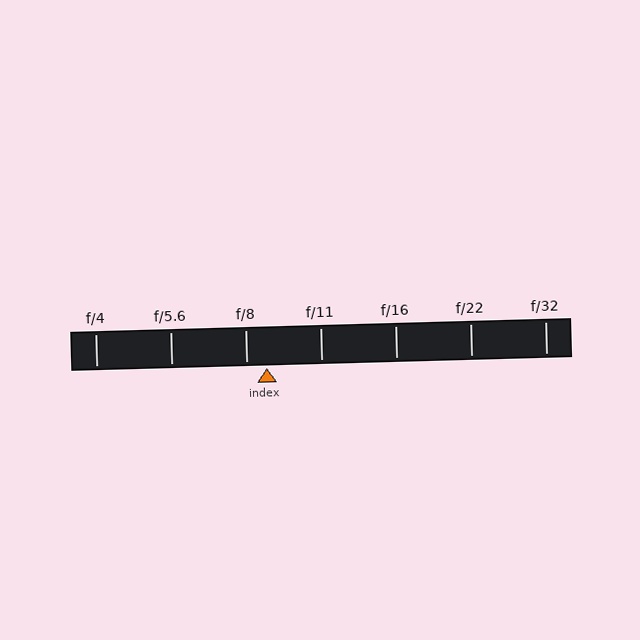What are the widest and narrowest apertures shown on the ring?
The widest aperture shown is f/4 and the narrowest is f/32.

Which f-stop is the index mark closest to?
The index mark is closest to f/8.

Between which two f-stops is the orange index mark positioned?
The index mark is between f/8 and f/11.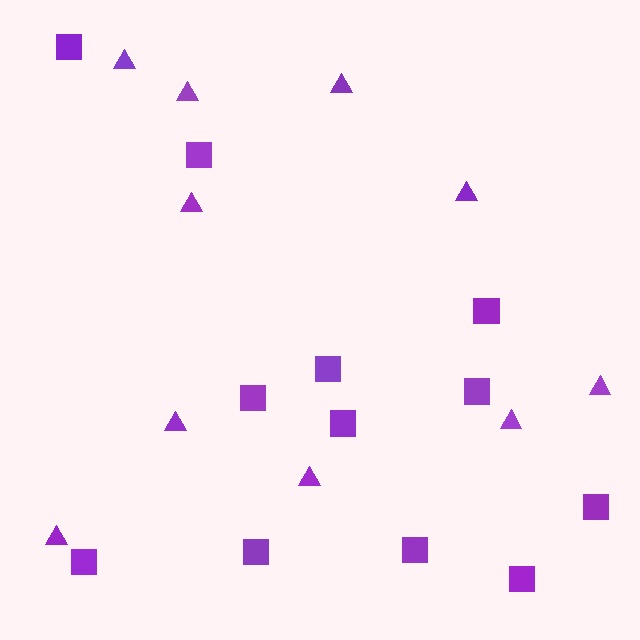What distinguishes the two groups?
There are 2 groups: one group of squares (12) and one group of triangles (10).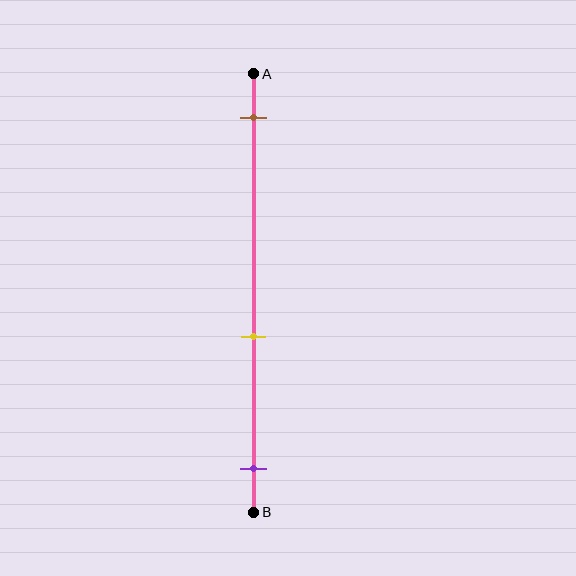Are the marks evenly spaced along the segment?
No, the marks are not evenly spaced.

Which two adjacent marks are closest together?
The yellow and purple marks are the closest adjacent pair.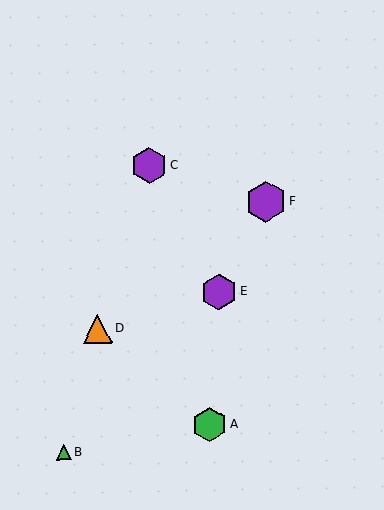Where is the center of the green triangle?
The center of the green triangle is at (63, 452).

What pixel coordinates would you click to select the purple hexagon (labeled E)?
Click at (219, 292) to select the purple hexagon E.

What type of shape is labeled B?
Shape B is a green triangle.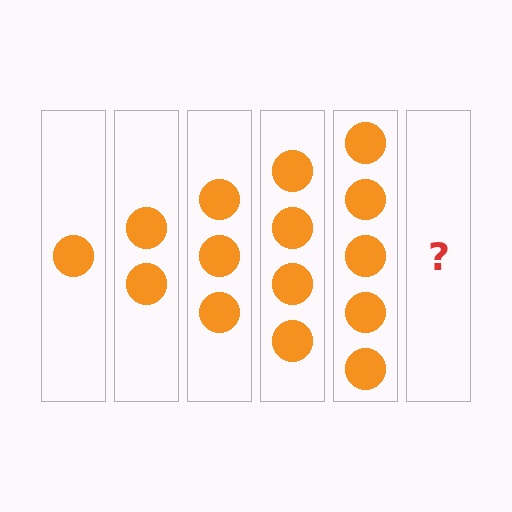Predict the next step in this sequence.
The next step is 6 circles.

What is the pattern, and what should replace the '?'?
The pattern is that each step adds one more circle. The '?' should be 6 circles.